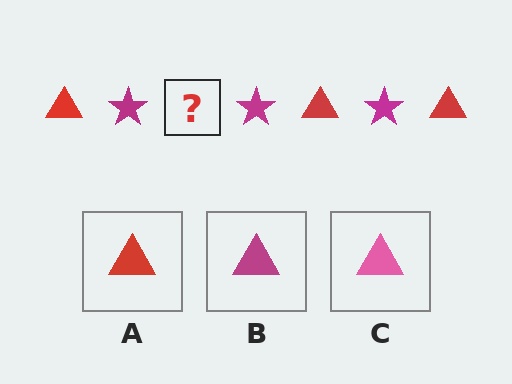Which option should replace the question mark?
Option A.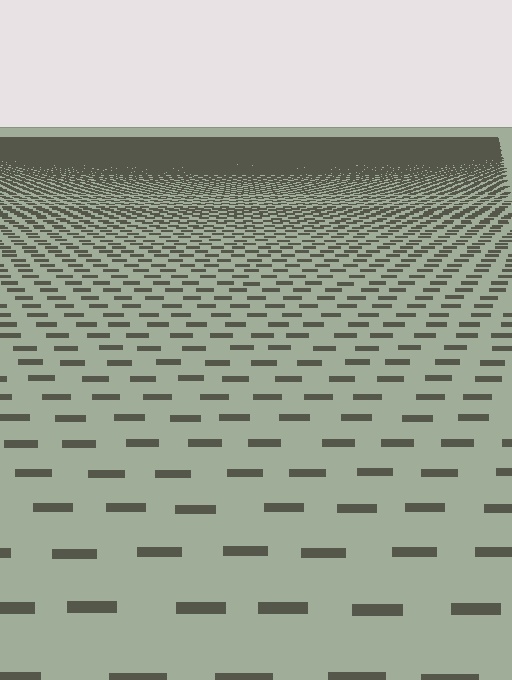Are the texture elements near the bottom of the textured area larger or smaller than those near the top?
Larger. Near the bottom, elements are closer to the viewer and appear at a bigger on-screen size.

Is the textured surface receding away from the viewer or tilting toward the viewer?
The surface is receding away from the viewer. Texture elements get smaller and denser toward the top.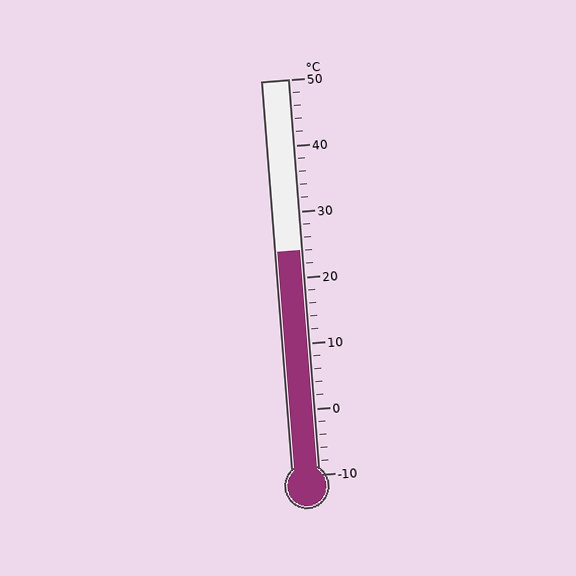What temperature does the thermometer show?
The thermometer shows approximately 24°C.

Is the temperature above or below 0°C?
The temperature is above 0°C.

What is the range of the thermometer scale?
The thermometer scale ranges from -10°C to 50°C.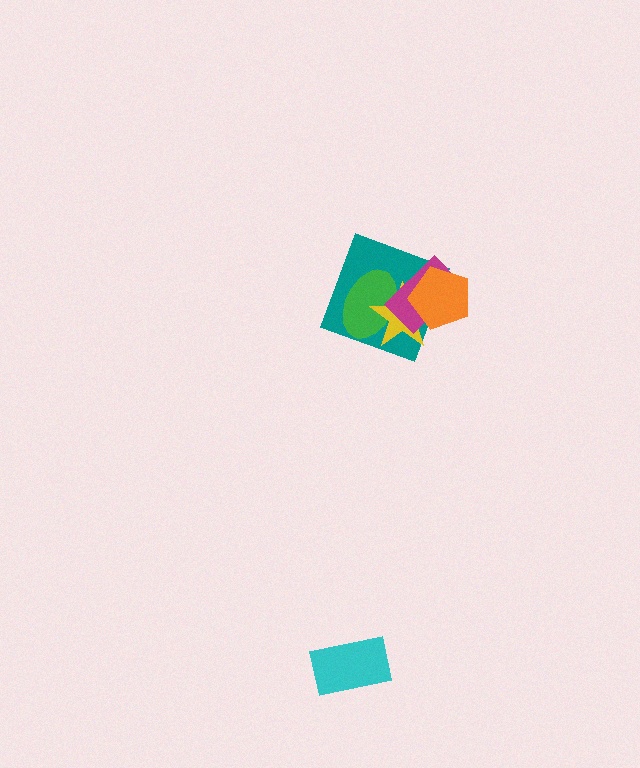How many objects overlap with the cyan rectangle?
0 objects overlap with the cyan rectangle.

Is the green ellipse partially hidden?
Yes, it is partially covered by another shape.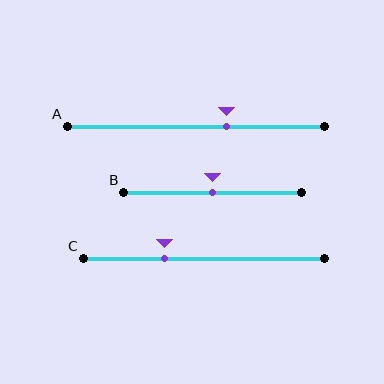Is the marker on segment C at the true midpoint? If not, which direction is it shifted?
No, the marker on segment C is shifted to the left by about 16% of the segment length.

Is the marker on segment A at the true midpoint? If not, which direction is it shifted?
No, the marker on segment A is shifted to the right by about 12% of the segment length.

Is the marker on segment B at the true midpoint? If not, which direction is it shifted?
Yes, the marker on segment B is at the true midpoint.